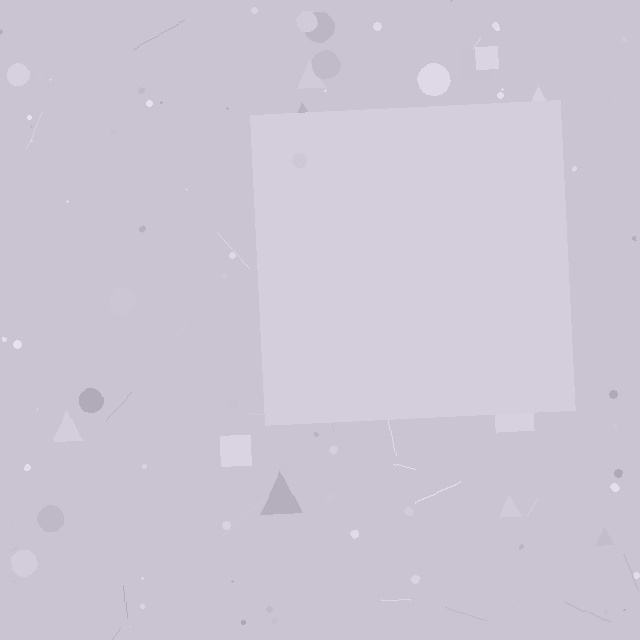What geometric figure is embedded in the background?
A square is embedded in the background.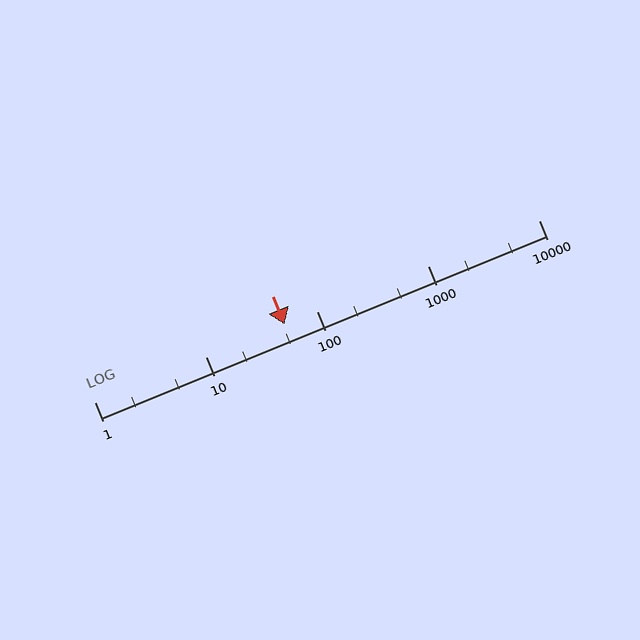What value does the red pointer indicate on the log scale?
The pointer indicates approximately 52.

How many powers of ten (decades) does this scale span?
The scale spans 4 decades, from 1 to 10000.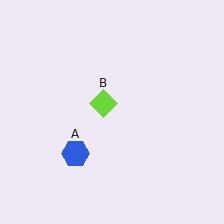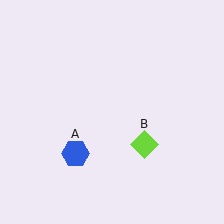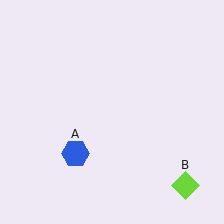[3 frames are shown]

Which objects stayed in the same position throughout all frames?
Blue hexagon (object A) remained stationary.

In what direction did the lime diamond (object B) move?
The lime diamond (object B) moved down and to the right.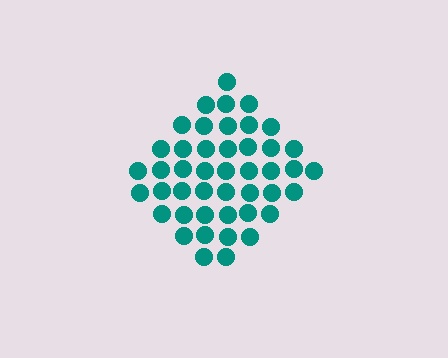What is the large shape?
The large shape is a diamond.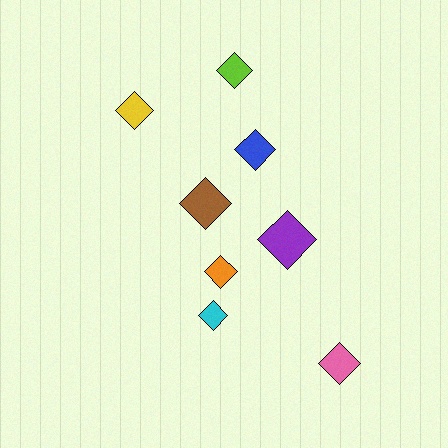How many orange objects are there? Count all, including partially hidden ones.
There is 1 orange object.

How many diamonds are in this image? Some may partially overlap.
There are 8 diamonds.